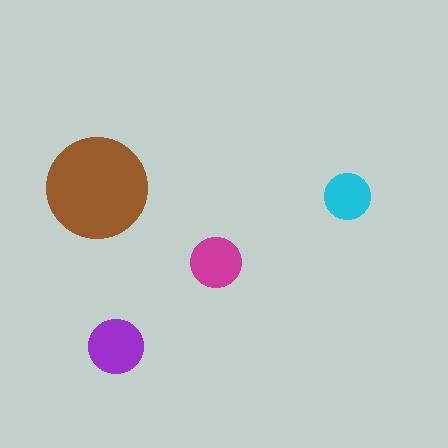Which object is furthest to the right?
The cyan circle is rightmost.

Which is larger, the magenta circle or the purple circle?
The purple one.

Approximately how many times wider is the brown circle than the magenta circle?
About 2 times wider.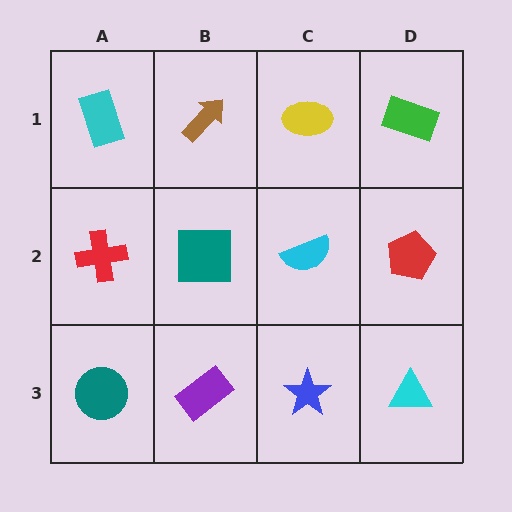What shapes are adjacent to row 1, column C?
A cyan semicircle (row 2, column C), a brown arrow (row 1, column B), a green rectangle (row 1, column D).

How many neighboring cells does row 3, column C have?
3.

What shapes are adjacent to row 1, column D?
A red pentagon (row 2, column D), a yellow ellipse (row 1, column C).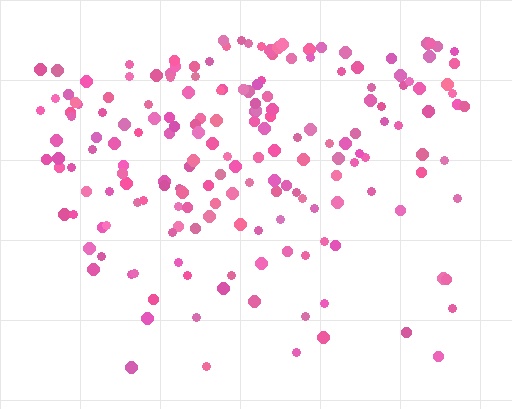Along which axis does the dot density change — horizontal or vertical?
Vertical.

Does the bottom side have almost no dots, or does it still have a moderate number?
Still a moderate number, just noticeably fewer than the top.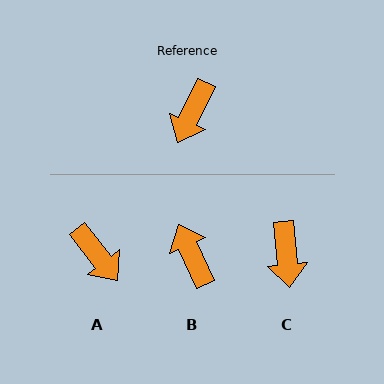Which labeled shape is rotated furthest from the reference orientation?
B, about 130 degrees away.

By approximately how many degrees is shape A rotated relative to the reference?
Approximately 64 degrees counter-clockwise.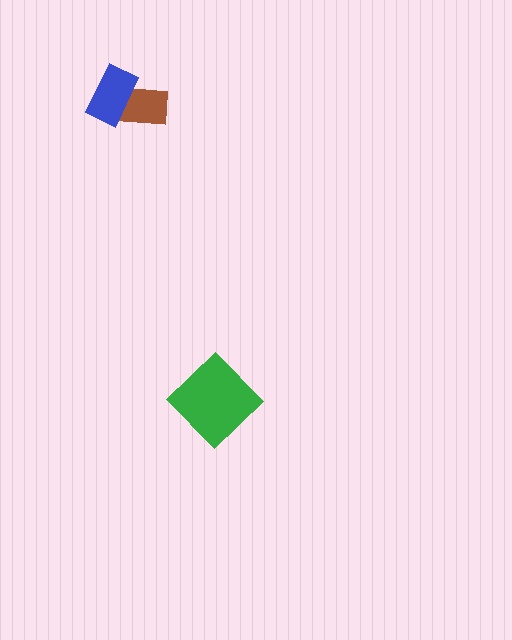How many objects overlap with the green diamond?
0 objects overlap with the green diamond.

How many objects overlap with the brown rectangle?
1 object overlaps with the brown rectangle.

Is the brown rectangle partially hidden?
Yes, it is partially covered by another shape.